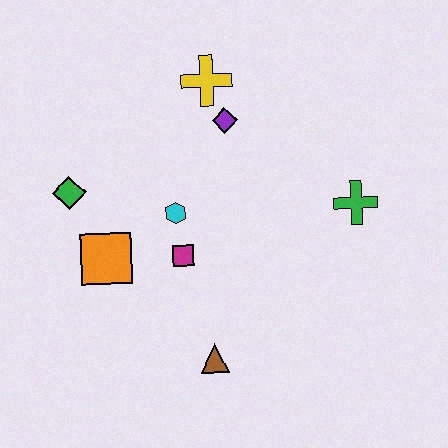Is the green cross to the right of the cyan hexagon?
Yes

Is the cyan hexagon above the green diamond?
No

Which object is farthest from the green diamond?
The green cross is farthest from the green diamond.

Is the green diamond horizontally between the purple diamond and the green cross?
No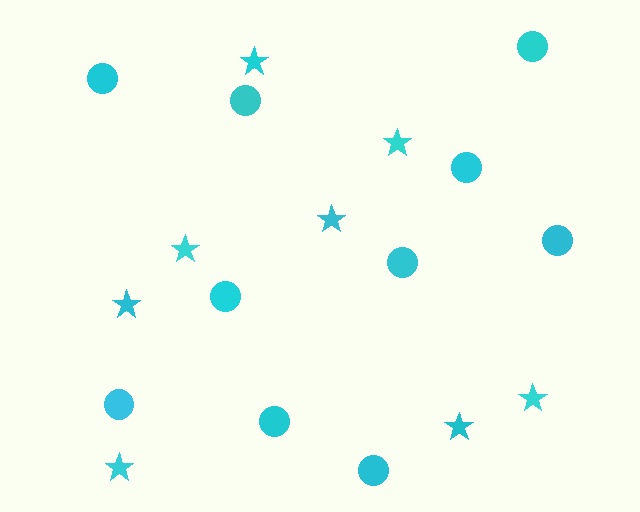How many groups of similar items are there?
There are 2 groups: one group of stars (8) and one group of circles (10).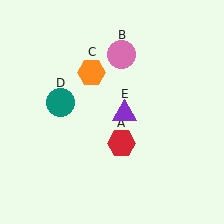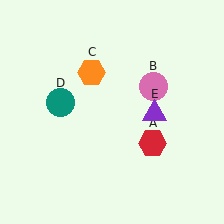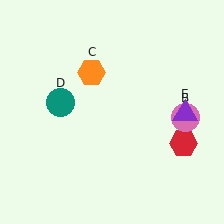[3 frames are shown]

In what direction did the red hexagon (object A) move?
The red hexagon (object A) moved right.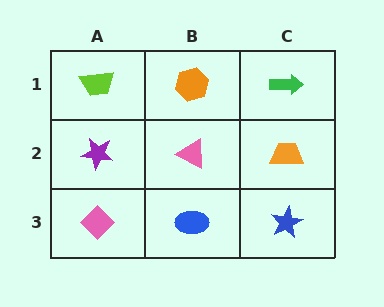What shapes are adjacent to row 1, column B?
A pink triangle (row 2, column B), a lime trapezoid (row 1, column A), a green arrow (row 1, column C).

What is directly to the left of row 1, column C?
An orange hexagon.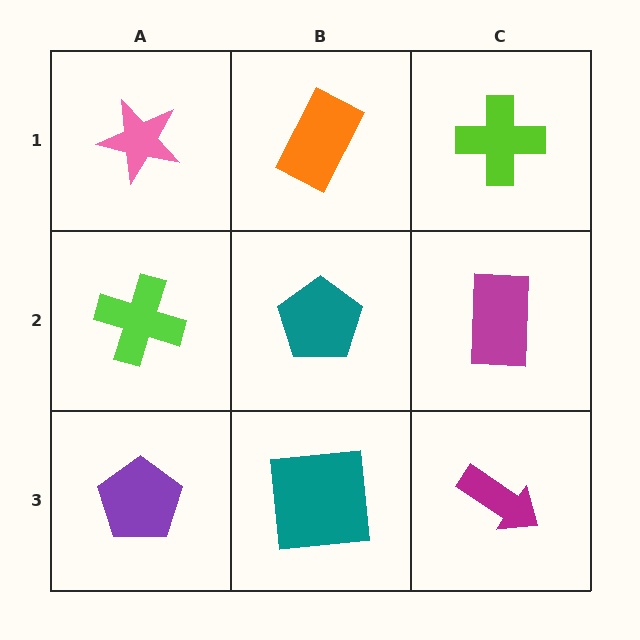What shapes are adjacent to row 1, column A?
A lime cross (row 2, column A), an orange rectangle (row 1, column B).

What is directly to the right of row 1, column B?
A lime cross.